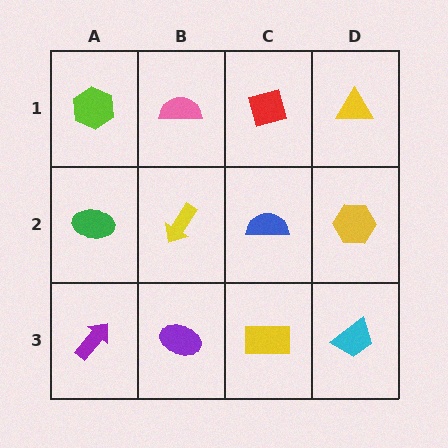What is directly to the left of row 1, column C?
A pink semicircle.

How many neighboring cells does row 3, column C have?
3.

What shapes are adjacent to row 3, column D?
A yellow hexagon (row 2, column D), a yellow rectangle (row 3, column C).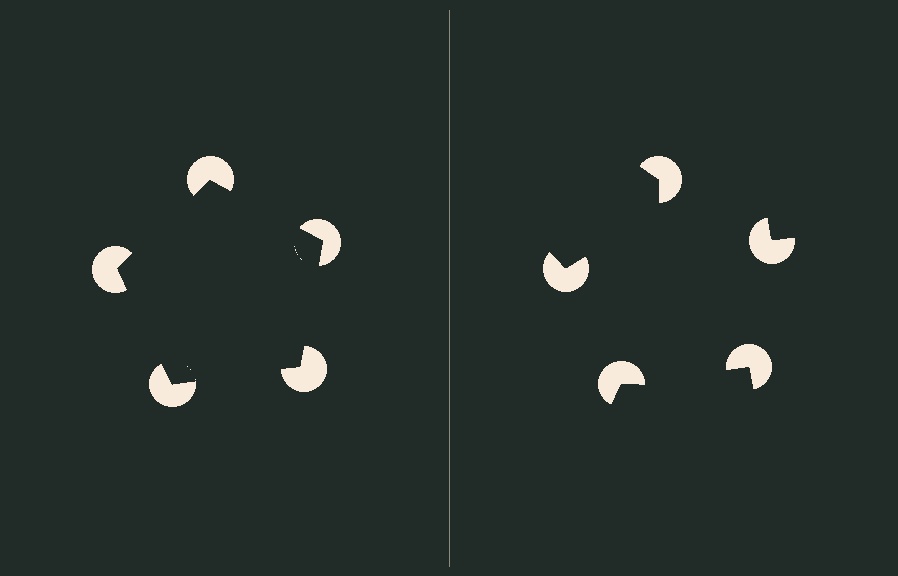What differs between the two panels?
The pac-man discs are positioned identically on both sides; only the wedge orientations differ. On the left they align to a pentagon; on the right they are misaligned.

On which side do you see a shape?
An illusory pentagon appears on the left side. On the right side the wedge cuts are rotated, so no coherent shape forms.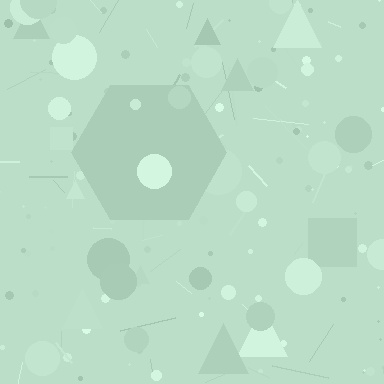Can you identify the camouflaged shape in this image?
The camouflaged shape is a hexagon.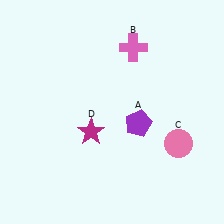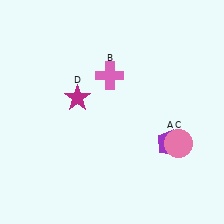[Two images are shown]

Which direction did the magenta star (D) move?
The magenta star (D) moved up.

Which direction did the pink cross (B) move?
The pink cross (B) moved down.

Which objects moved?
The objects that moved are: the purple pentagon (A), the pink cross (B), the magenta star (D).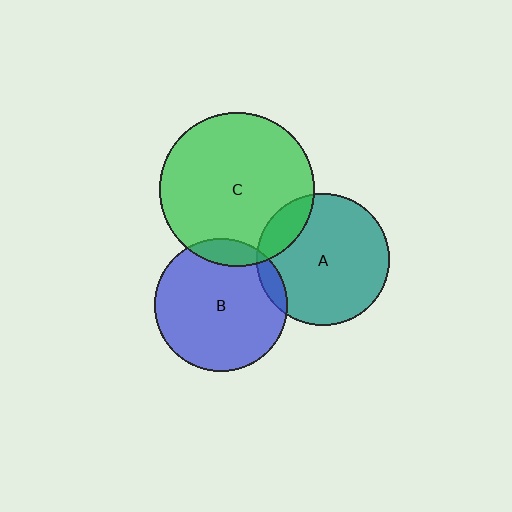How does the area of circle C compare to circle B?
Approximately 1.3 times.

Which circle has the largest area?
Circle C (green).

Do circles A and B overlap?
Yes.